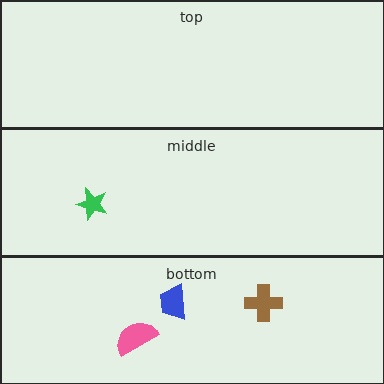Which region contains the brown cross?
The bottom region.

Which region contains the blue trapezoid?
The bottom region.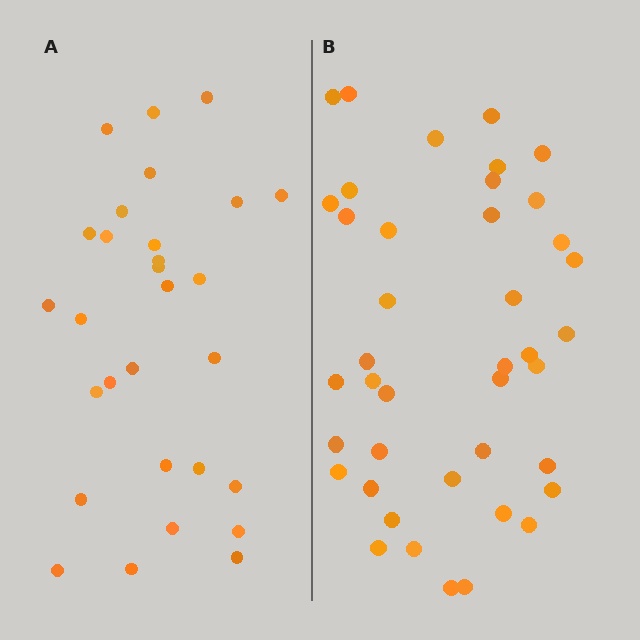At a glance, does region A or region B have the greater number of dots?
Region B (the right region) has more dots.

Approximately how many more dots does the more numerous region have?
Region B has roughly 12 or so more dots than region A.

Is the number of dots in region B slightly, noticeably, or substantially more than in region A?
Region B has noticeably more, but not dramatically so. The ratio is roughly 1.4 to 1.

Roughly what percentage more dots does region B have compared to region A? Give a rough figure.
About 40% more.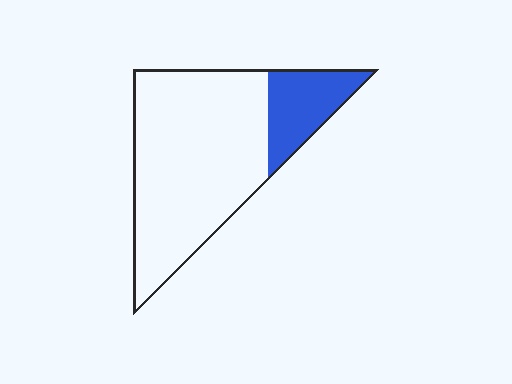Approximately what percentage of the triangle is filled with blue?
Approximately 20%.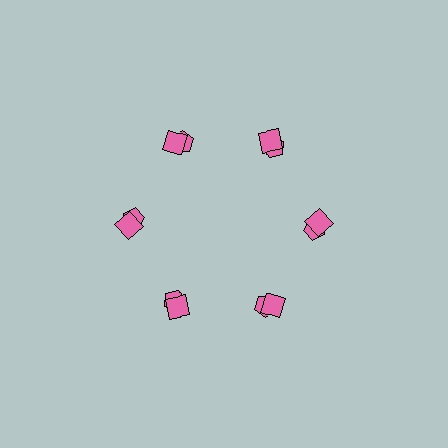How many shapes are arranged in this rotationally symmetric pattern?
There are 12 shapes, arranged in 6 groups of 2.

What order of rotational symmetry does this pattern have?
This pattern has 6-fold rotational symmetry.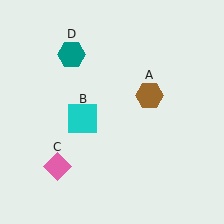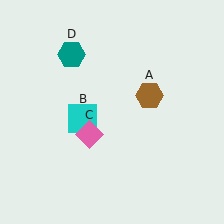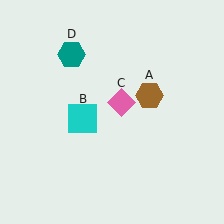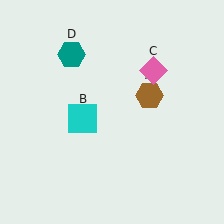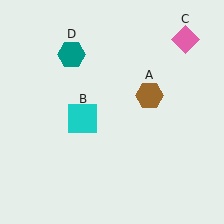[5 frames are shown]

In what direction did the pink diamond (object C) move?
The pink diamond (object C) moved up and to the right.